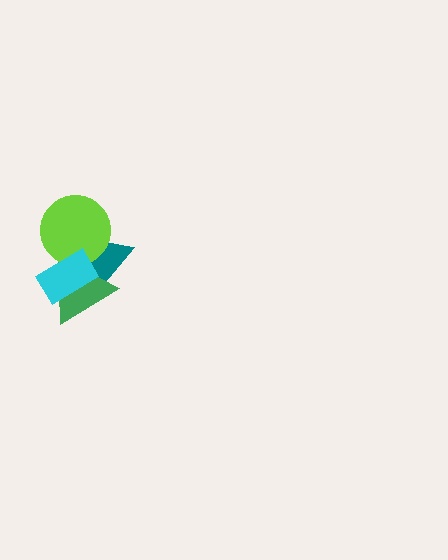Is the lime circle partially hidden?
Yes, it is partially covered by another shape.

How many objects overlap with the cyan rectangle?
3 objects overlap with the cyan rectangle.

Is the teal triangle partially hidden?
Yes, it is partially covered by another shape.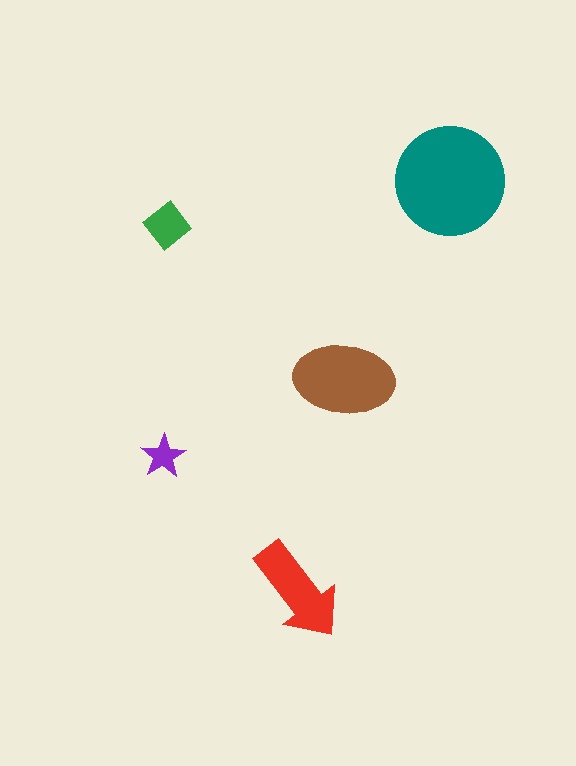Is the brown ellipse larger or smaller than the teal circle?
Smaller.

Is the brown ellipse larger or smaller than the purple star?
Larger.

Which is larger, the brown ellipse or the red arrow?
The brown ellipse.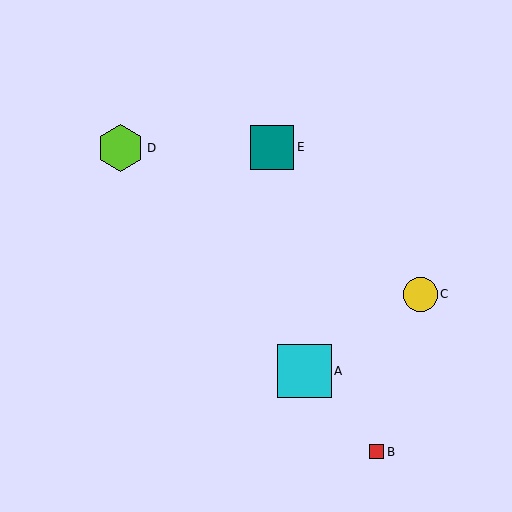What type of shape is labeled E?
Shape E is a teal square.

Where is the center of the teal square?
The center of the teal square is at (272, 147).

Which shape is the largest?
The cyan square (labeled A) is the largest.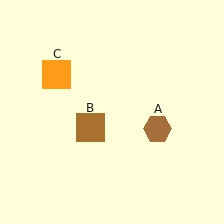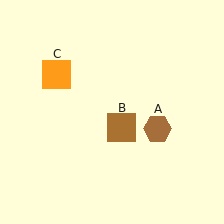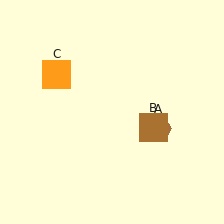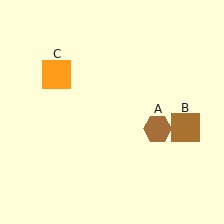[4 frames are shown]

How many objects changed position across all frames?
1 object changed position: brown square (object B).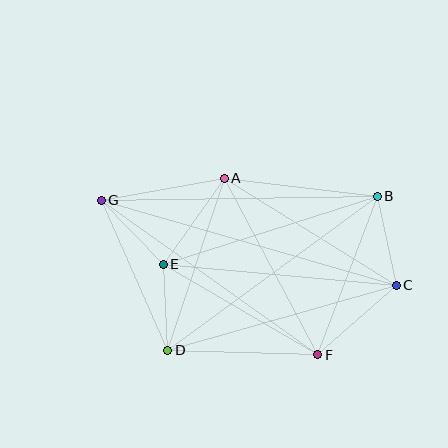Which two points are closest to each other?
Points D and E are closest to each other.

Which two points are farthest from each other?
Points C and G are farthest from each other.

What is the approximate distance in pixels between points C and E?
The distance between C and E is approximately 234 pixels.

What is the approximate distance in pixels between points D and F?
The distance between D and F is approximately 150 pixels.